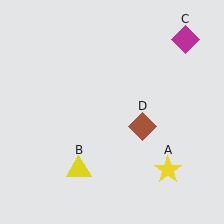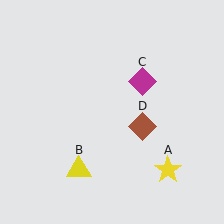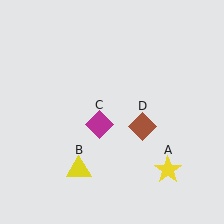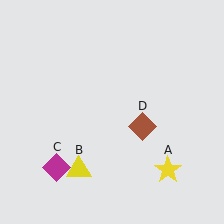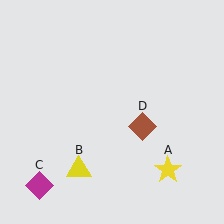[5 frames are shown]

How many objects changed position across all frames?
1 object changed position: magenta diamond (object C).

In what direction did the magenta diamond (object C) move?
The magenta diamond (object C) moved down and to the left.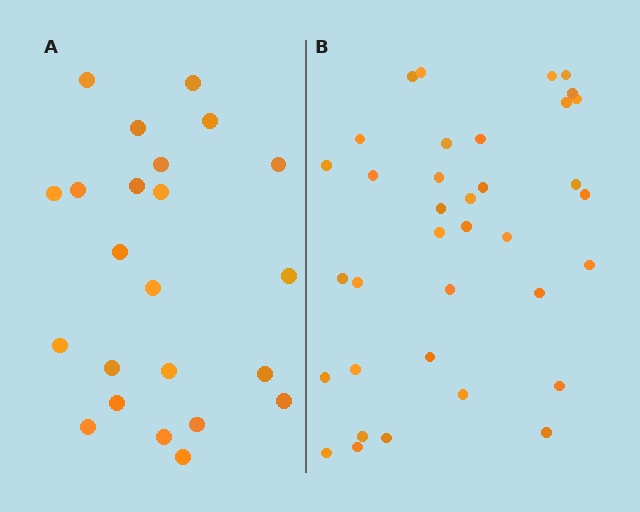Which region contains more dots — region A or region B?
Region B (the right region) has more dots.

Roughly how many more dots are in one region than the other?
Region B has approximately 15 more dots than region A.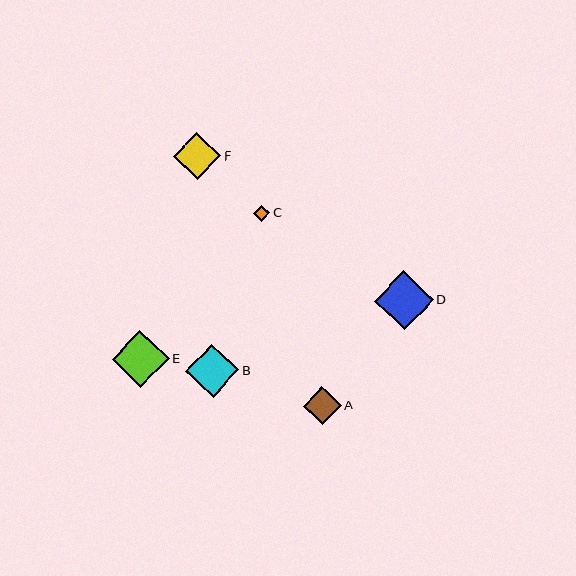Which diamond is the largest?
Diamond D is the largest with a size of approximately 59 pixels.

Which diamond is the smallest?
Diamond C is the smallest with a size of approximately 16 pixels.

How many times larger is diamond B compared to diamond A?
Diamond B is approximately 1.4 times the size of diamond A.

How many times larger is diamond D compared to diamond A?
Diamond D is approximately 1.6 times the size of diamond A.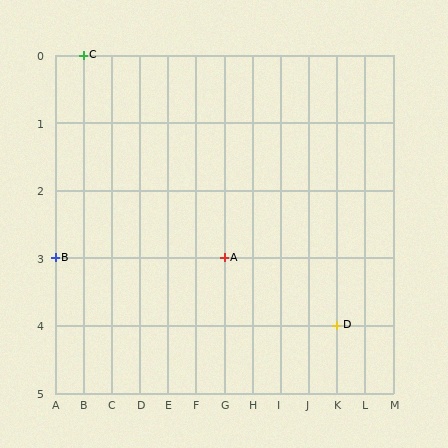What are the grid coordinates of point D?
Point D is at grid coordinates (K, 4).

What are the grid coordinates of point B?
Point B is at grid coordinates (A, 3).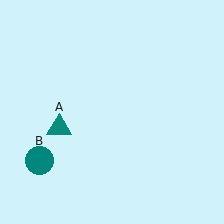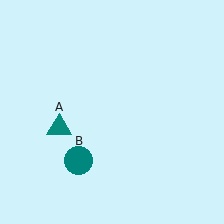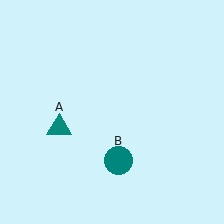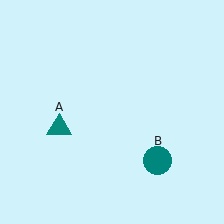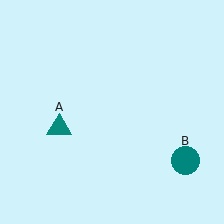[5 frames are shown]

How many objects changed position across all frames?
1 object changed position: teal circle (object B).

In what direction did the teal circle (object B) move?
The teal circle (object B) moved right.